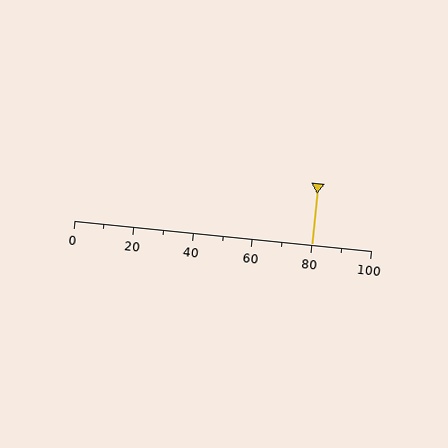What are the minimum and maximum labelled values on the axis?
The axis runs from 0 to 100.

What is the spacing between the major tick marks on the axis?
The major ticks are spaced 20 apart.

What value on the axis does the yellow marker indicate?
The marker indicates approximately 80.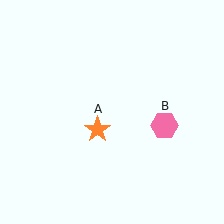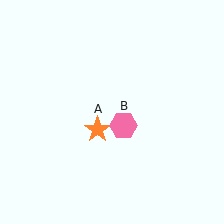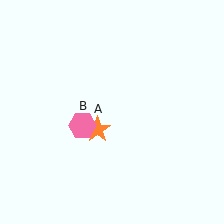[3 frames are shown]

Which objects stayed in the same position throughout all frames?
Orange star (object A) remained stationary.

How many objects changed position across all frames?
1 object changed position: pink hexagon (object B).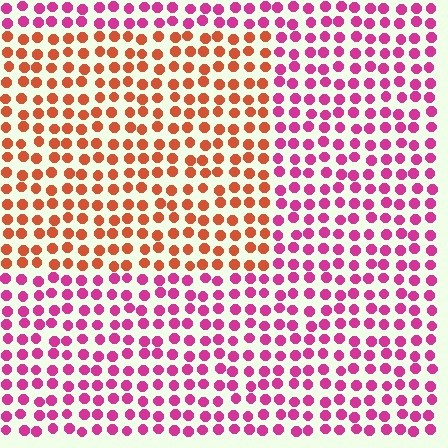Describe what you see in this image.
The image is filled with small magenta elements in a uniform arrangement. A rectangle-shaped region is visible where the elements are tinted to a slightly different hue, forming a subtle color boundary.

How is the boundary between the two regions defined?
The boundary is defined purely by a slight shift in hue (about 50 degrees). Spacing, size, and orientation are identical on both sides.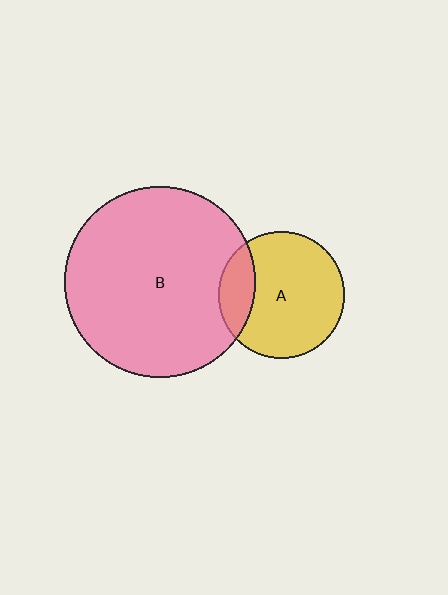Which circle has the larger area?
Circle B (pink).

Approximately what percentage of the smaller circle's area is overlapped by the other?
Approximately 20%.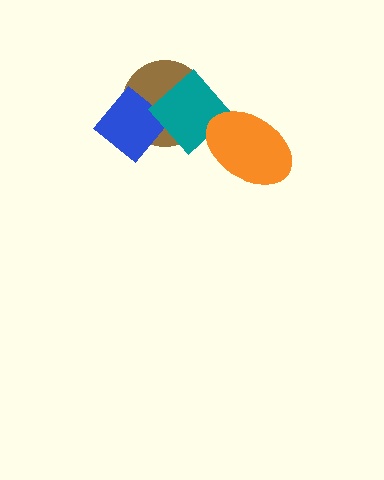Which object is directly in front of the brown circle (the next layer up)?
The blue diamond is directly in front of the brown circle.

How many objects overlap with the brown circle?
2 objects overlap with the brown circle.